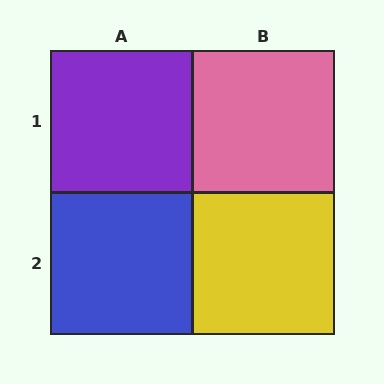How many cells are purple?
1 cell is purple.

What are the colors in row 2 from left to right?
Blue, yellow.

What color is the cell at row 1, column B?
Pink.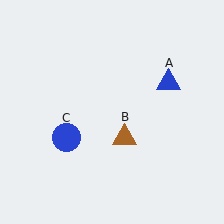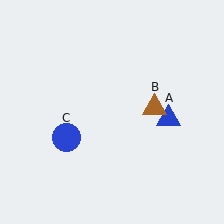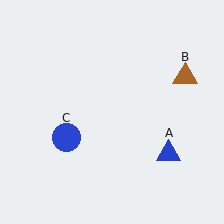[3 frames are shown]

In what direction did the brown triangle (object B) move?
The brown triangle (object B) moved up and to the right.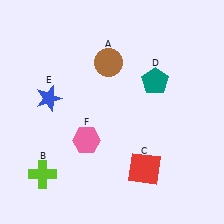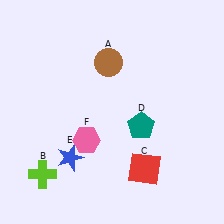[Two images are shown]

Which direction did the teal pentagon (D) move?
The teal pentagon (D) moved down.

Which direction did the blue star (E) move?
The blue star (E) moved down.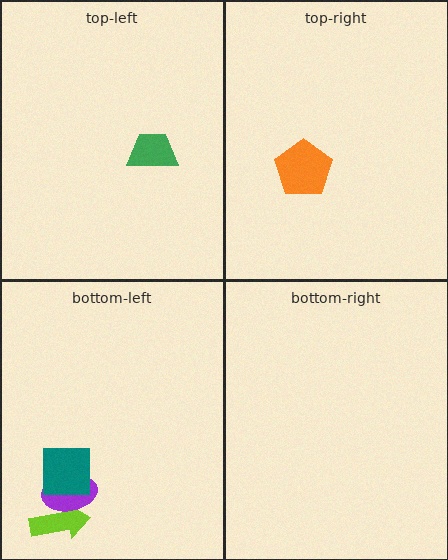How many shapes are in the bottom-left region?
3.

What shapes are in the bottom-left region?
The lime arrow, the purple ellipse, the teal square.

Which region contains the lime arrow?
The bottom-left region.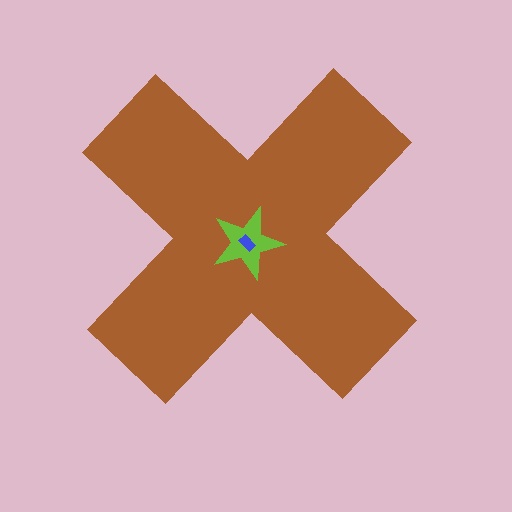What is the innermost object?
The blue rectangle.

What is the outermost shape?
The brown cross.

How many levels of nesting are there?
3.